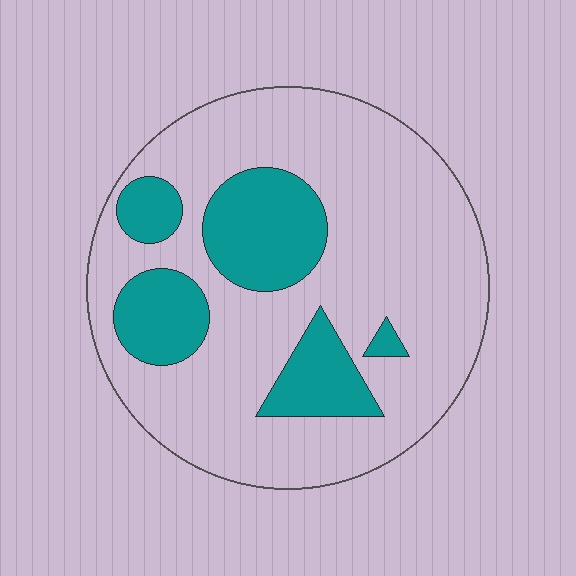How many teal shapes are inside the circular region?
5.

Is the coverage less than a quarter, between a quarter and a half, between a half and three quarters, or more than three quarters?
Less than a quarter.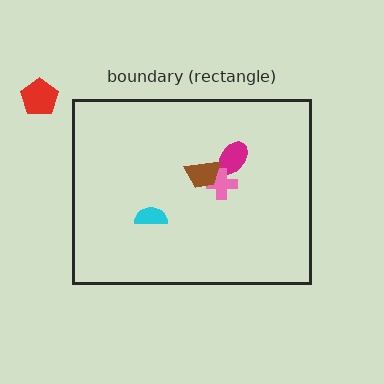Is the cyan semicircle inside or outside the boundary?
Inside.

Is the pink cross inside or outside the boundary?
Inside.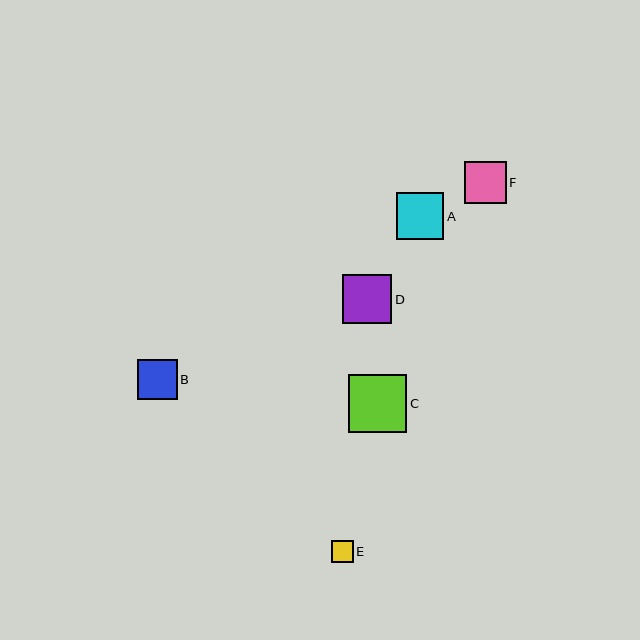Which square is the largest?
Square C is the largest with a size of approximately 58 pixels.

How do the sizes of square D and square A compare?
Square D and square A are approximately the same size.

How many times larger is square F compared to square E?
Square F is approximately 1.9 times the size of square E.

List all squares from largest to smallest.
From largest to smallest: C, D, A, F, B, E.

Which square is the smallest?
Square E is the smallest with a size of approximately 22 pixels.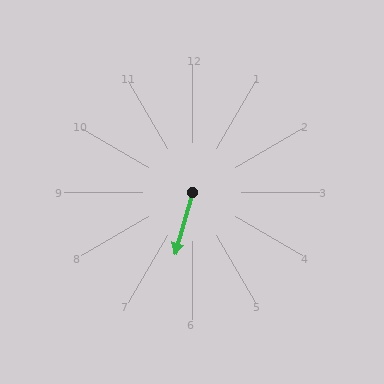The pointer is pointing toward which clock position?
Roughly 7 o'clock.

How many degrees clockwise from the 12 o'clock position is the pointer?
Approximately 196 degrees.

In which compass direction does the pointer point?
South.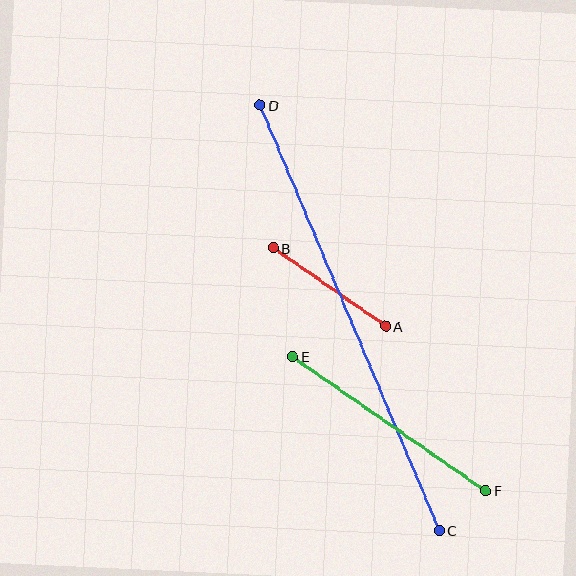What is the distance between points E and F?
The distance is approximately 235 pixels.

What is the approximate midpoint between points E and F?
The midpoint is at approximately (389, 423) pixels.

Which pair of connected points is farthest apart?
Points C and D are farthest apart.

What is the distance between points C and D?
The distance is approximately 461 pixels.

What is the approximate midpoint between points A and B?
The midpoint is at approximately (329, 287) pixels.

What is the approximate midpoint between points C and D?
The midpoint is at approximately (350, 318) pixels.